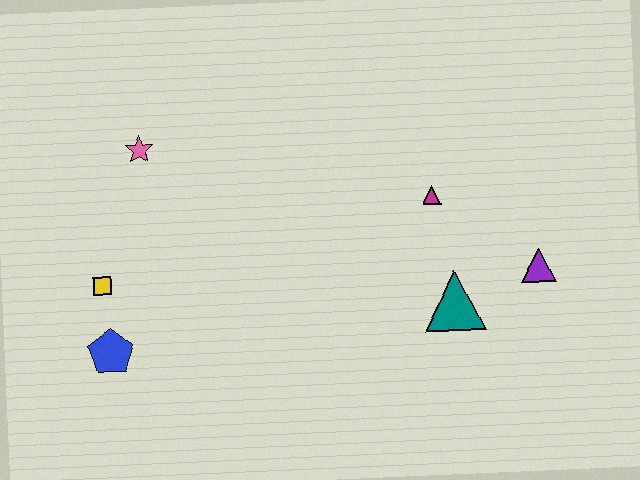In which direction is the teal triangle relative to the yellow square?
The teal triangle is to the right of the yellow square.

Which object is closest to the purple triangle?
The teal triangle is closest to the purple triangle.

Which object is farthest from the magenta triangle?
The blue pentagon is farthest from the magenta triangle.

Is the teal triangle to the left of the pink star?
No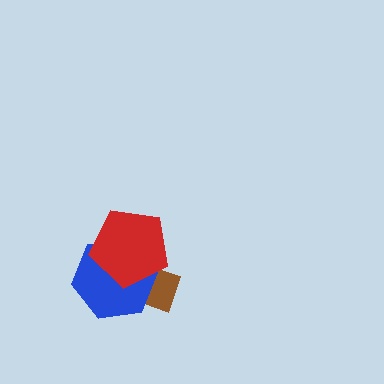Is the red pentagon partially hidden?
No, no other shape covers it.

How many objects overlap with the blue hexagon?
2 objects overlap with the blue hexagon.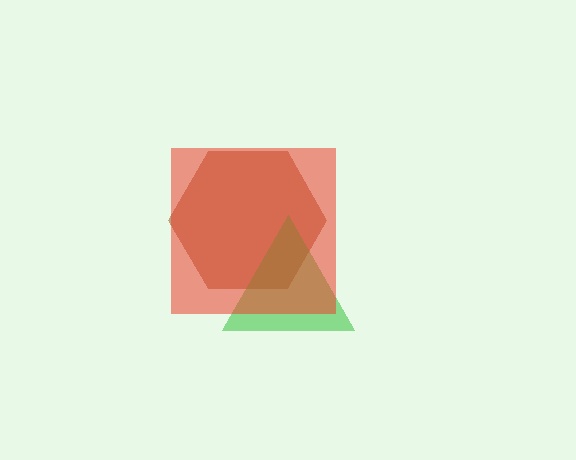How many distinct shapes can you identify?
There are 3 distinct shapes: a brown hexagon, a green triangle, a red square.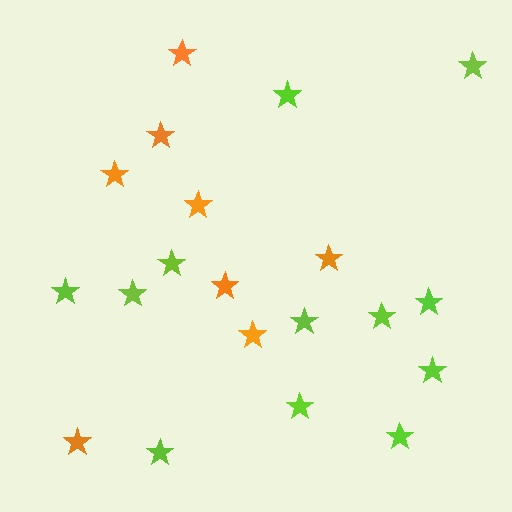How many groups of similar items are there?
There are 2 groups: one group of lime stars (12) and one group of orange stars (8).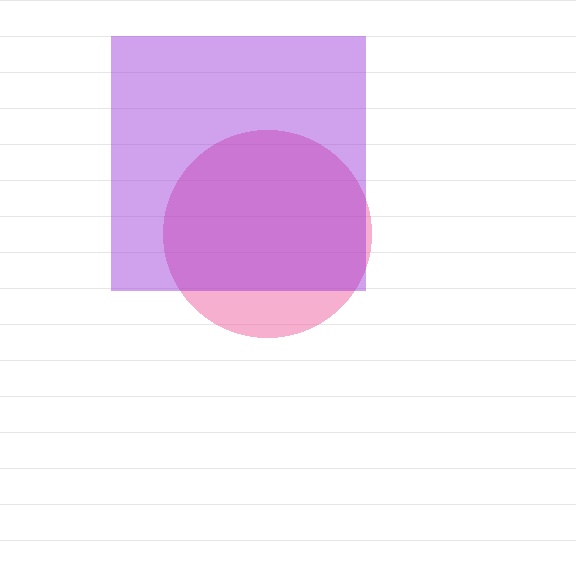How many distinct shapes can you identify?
There are 2 distinct shapes: a pink circle, a purple square.